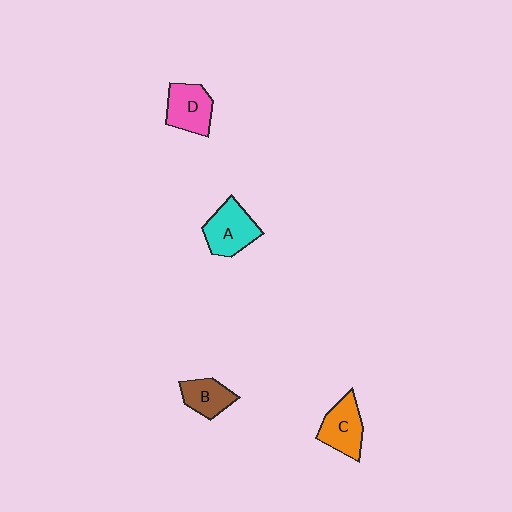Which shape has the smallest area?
Shape B (brown).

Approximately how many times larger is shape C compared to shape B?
Approximately 1.3 times.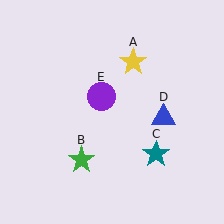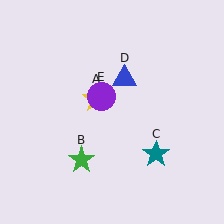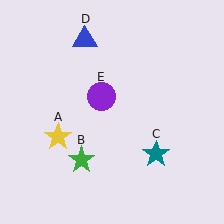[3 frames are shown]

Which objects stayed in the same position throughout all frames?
Green star (object B) and teal star (object C) and purple circle (object E) remained stationary.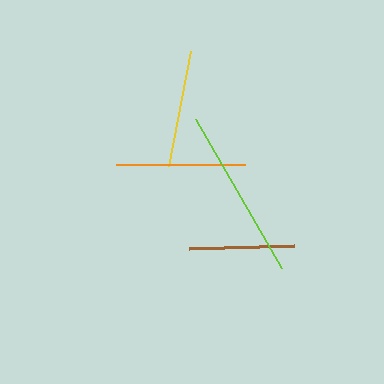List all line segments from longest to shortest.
From longest to shortest: lime, orange, yellow, brown.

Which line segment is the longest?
The lime line is the longest at approximately 172 pixels.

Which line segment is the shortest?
The brown line is the shortest at approximately 105 pixels.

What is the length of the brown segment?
The brown segment is approximately 105 pixels long.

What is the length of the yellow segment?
The yellow segment is approximately 116 pixels long.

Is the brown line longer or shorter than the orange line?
The orange line is longer than the brown line.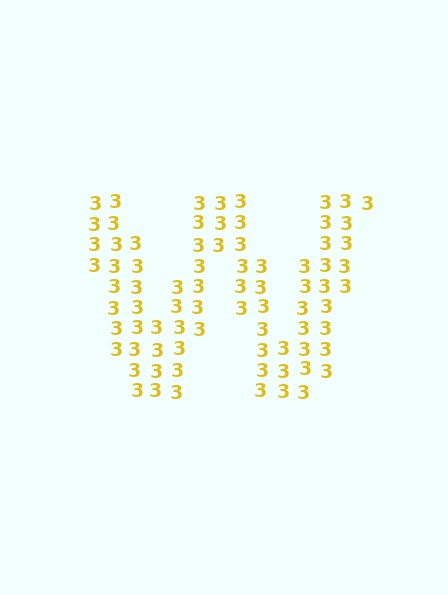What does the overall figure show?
The overall figure shows the letter W.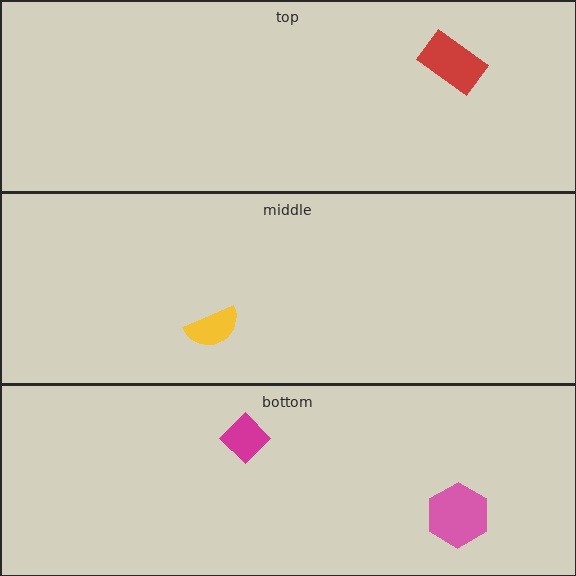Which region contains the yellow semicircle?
The middle region.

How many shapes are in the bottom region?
2.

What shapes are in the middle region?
The yellow semicircle.